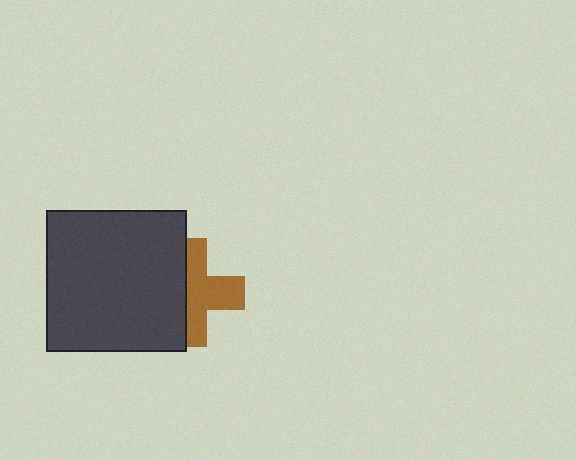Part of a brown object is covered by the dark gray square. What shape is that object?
It is a cross.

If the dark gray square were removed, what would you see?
You would see the complete brown cross.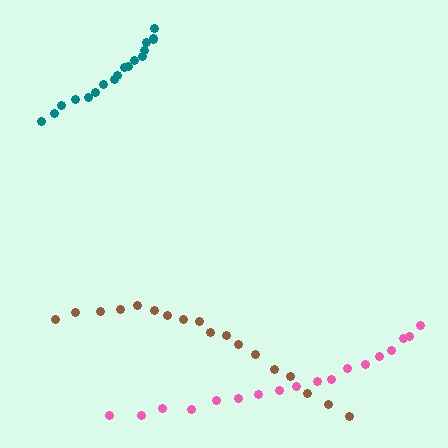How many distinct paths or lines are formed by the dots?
There are 3 distinct paths.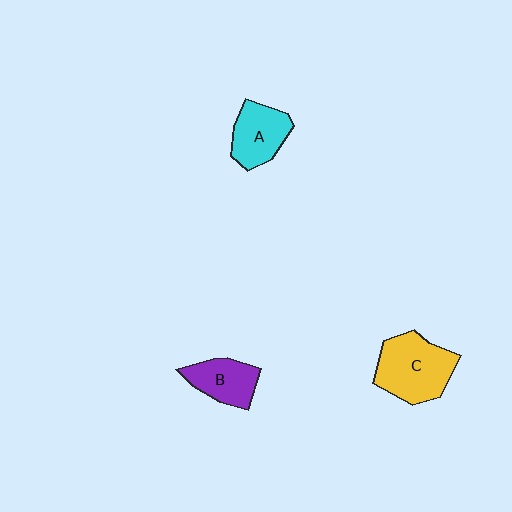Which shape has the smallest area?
Shape B (purple).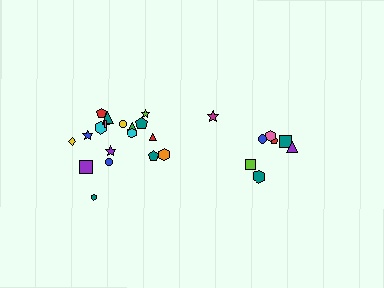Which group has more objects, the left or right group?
The left group.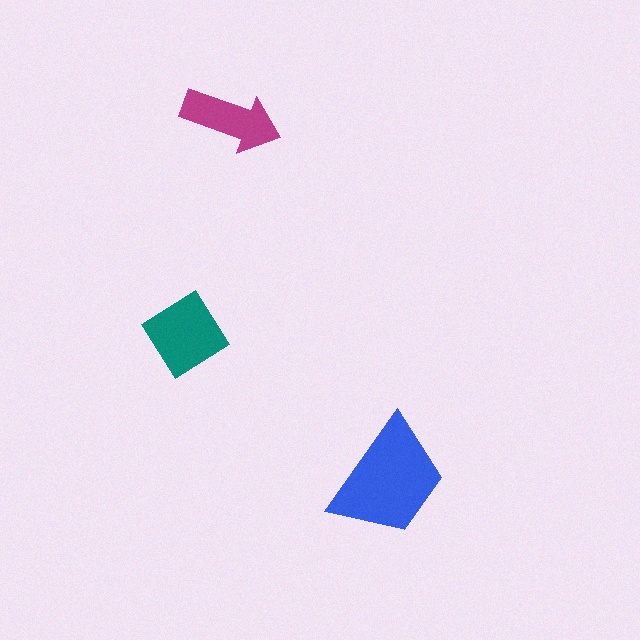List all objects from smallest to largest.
The magenta arrow, the teal diamond, the blue trapezoid.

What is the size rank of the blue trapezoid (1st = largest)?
1st.